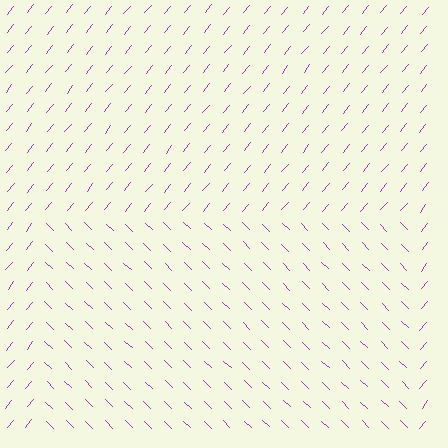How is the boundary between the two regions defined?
The boundary is defined purely by a change in line orientation (approximately 84 degrees difference). All lines are the same color and thickness.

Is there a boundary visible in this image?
Yes, there is a texture boundary formed by a change in line orientation.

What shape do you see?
I see a rectangle.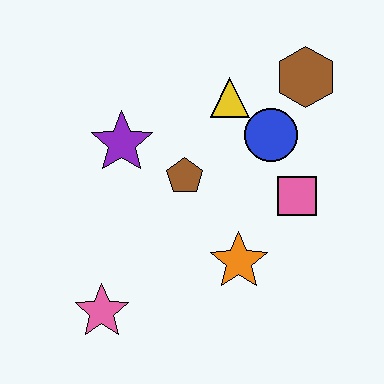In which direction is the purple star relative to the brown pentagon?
The purple star is to the left of the brown pentagon.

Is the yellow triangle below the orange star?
No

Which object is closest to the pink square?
The blue circle is closest to the pink square.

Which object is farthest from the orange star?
The brown hexagon is farthest from the orange star.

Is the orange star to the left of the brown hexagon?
Yes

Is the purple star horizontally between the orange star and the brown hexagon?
No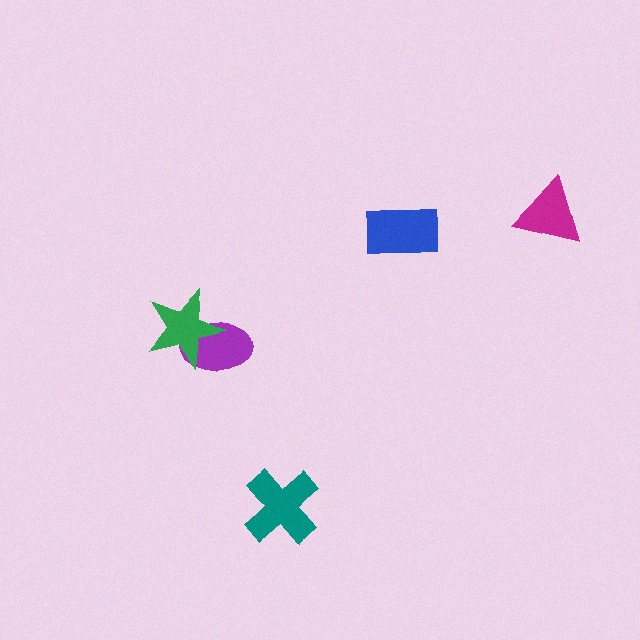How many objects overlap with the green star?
1 object overlaps with the green star.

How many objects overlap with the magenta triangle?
0 objects overlap with the magenta triangle.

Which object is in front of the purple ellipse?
The green star is in front of the purple ellipse.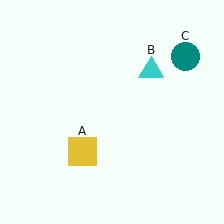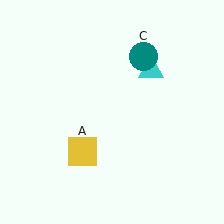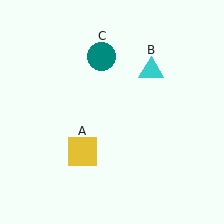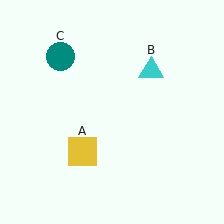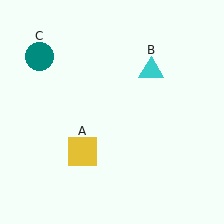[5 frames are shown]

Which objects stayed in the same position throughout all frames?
Yellow square (object A) and cyan triangle (object B) remained stationary.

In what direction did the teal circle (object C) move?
The teal circle (object C) moved left.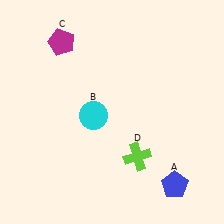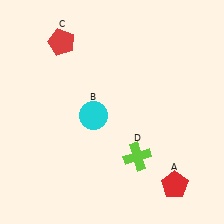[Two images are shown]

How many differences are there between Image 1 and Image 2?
There are 2 differences between the two images.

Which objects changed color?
A changed from blue to red. C changed from magenta to red.